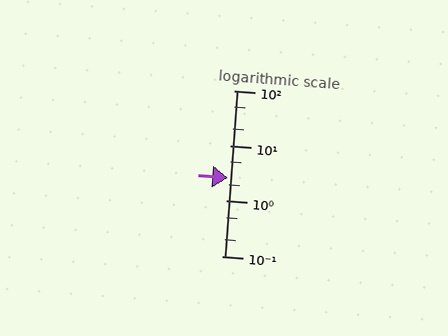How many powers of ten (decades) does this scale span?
The scale spans 3 decades, from 0.1 to 100.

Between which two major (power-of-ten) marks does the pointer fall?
The pointer is between 1 and 10.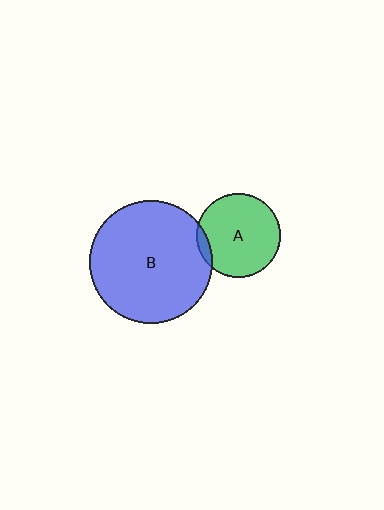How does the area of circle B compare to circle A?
Approximately 2.1 times.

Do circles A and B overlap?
Yes.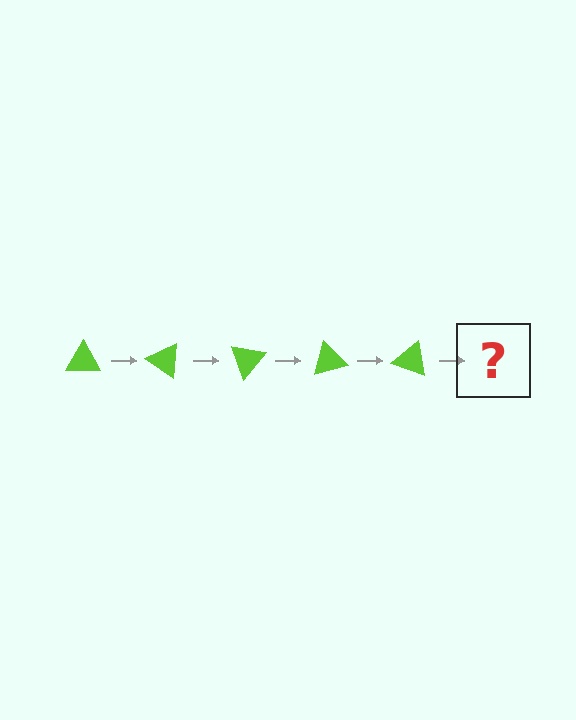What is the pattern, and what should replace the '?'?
The pattern is that the triangle rotates 35 degrees each step. The '?' should be a lime triangle rotated 175 degrees.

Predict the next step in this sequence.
The next step is a lime triangle rotated 175 degrees.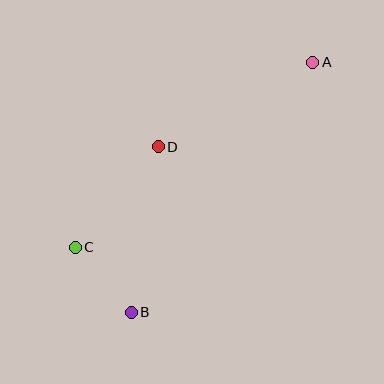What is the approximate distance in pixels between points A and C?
The distance between A and C is approximately 301 pixels.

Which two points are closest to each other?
Points B and C are closest to each other.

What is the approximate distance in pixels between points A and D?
The distance between A and D is approximately 176 pixels.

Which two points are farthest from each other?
Points A and B are farthest from each other.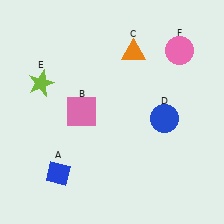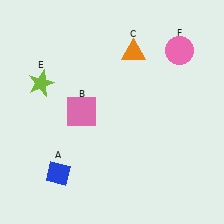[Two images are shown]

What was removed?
The blue circle (D) was removed in Image 2.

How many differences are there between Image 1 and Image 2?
There is 1 difference between the two images.